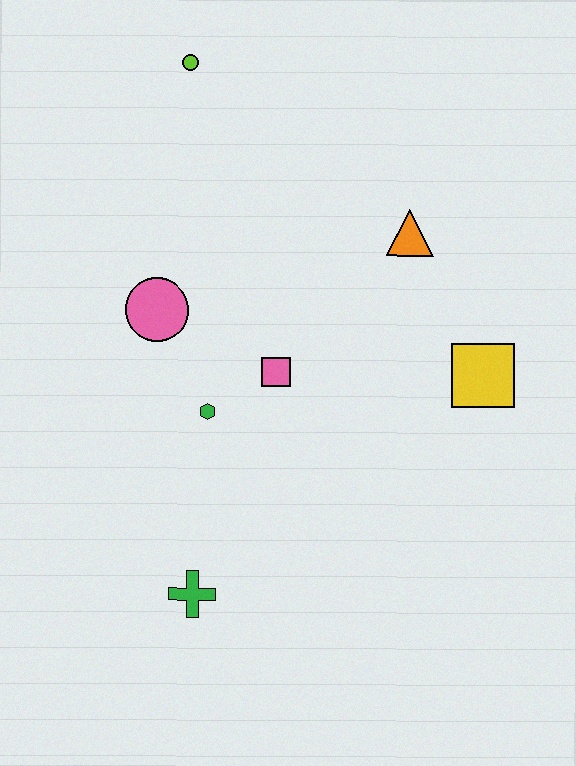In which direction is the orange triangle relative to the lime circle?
The orange triangle is to the right of the lime circle.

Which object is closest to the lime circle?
The pink circle is closest to the lime circle.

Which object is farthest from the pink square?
The lime circle is farthest from the pink square.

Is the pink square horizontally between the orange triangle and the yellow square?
No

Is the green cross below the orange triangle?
Yes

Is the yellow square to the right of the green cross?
Yes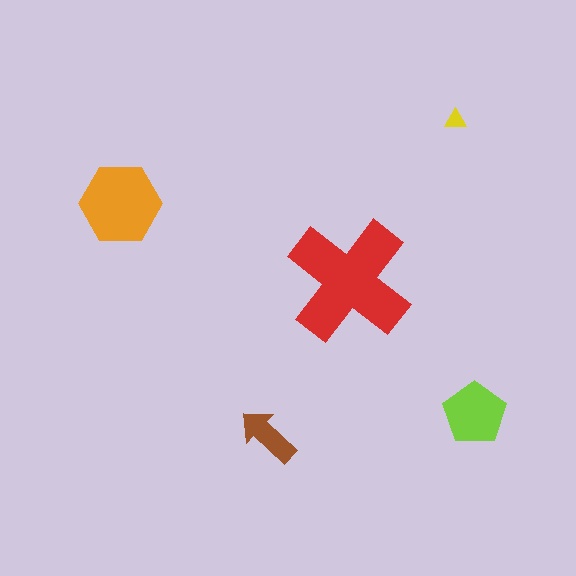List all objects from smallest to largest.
The yellow triangle, the brown arrow, the lime pentagon, the orange hexagon, the red cross.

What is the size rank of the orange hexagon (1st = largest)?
2nd.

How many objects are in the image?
There are 5 objects in the image.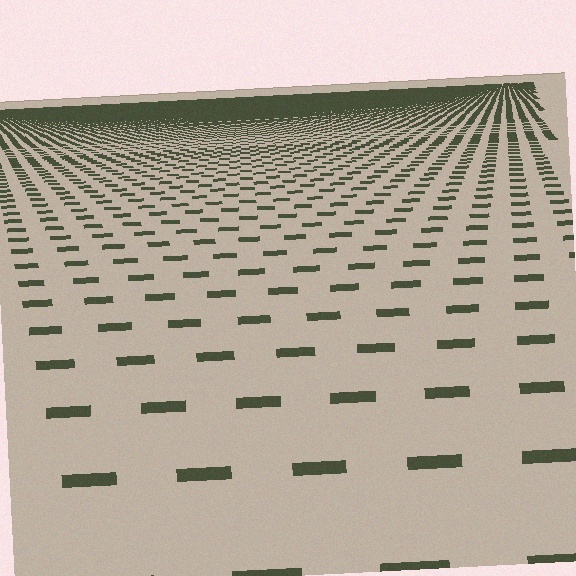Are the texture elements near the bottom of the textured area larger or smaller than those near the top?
Larger. Near the bottom, elements are closer to the viewer and appear at a bigger on-screen size.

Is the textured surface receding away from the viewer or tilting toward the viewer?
The surface is receding away from the viewer. Texture elements get smaller and denser toward the top.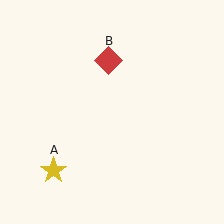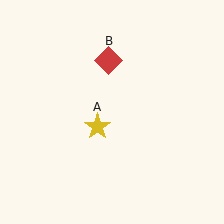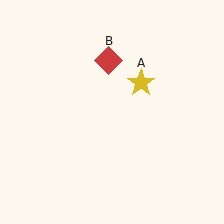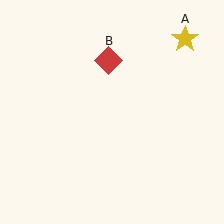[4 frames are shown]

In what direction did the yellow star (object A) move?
The yellow star (object A) moved up and to the right.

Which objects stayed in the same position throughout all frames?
Red diamond (object B) remained stationary.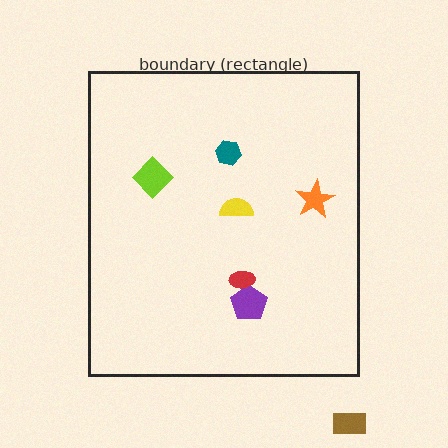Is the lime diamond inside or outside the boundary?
Inside.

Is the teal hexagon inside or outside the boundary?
Inside.